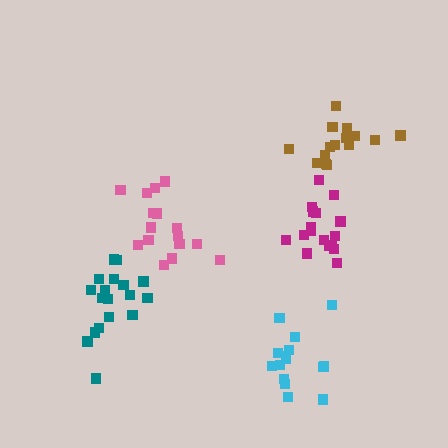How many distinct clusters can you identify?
There are 5 distinct clusters.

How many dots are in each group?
Group 1: 18 dots, Group 2: 17 dots, Group 3: 18 dots, Group 4: 15 dots, Group 5: 16 dots (84 total).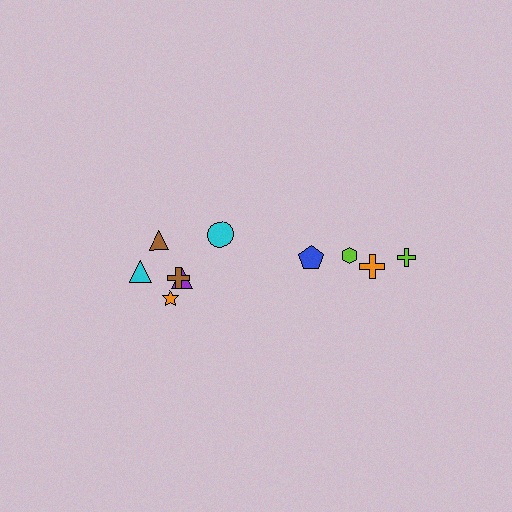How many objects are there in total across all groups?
There are 10 objects.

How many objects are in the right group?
There are 4 objects.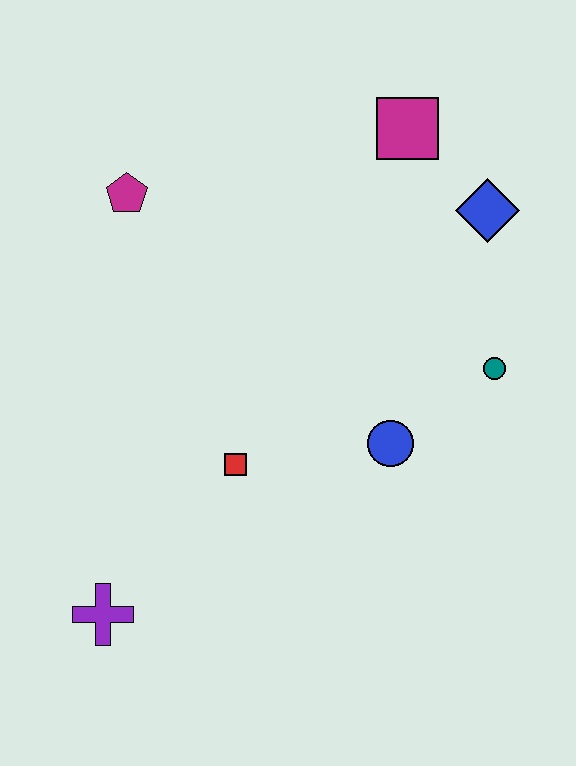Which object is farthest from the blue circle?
The magenta pentagon is farthest from the blue circle.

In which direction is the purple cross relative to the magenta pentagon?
The purple cross is below the magenta pentagon.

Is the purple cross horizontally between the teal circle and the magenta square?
No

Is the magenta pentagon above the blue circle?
Yes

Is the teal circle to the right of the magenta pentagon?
Yes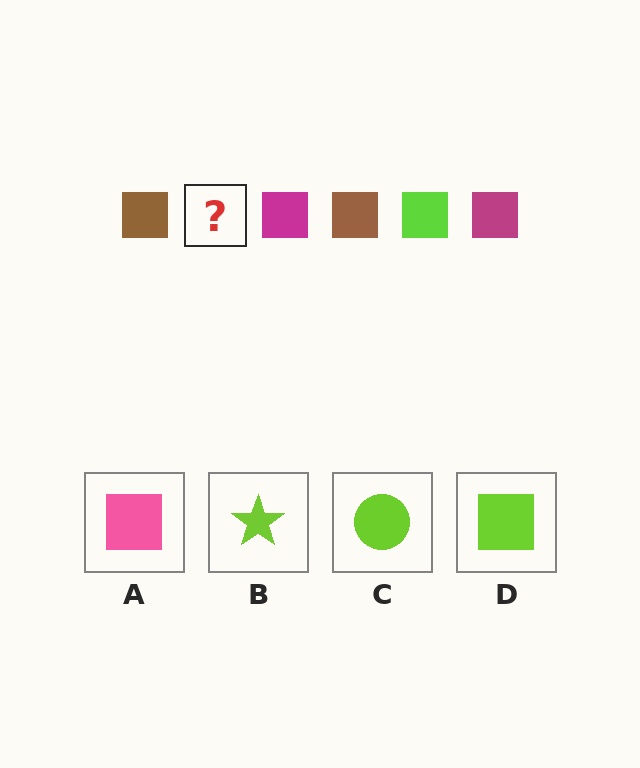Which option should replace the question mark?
Option D.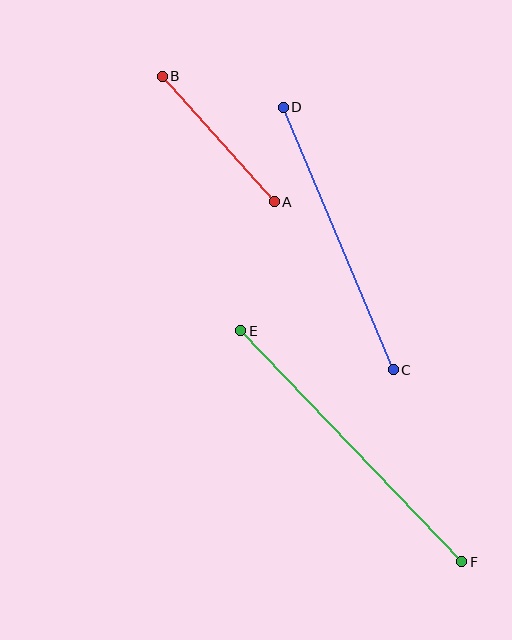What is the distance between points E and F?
The distance is approximately 319 pixels.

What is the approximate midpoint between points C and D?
The midpoint is at approximately (338, 239) pixels.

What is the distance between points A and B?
The distance is approximately 168 pixels.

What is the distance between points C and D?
The distance is approximately 285 pixels.